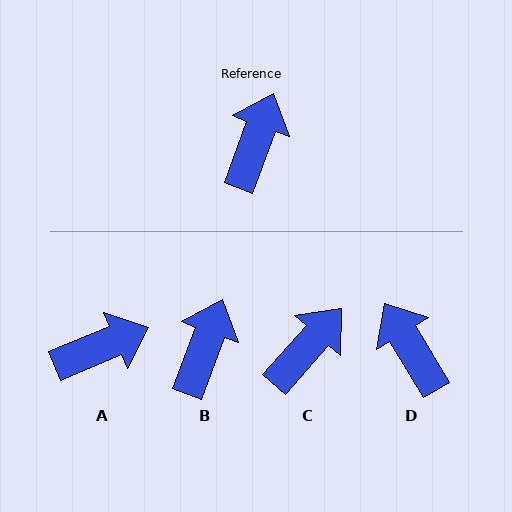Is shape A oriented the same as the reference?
No, it is off by about 47 degrees.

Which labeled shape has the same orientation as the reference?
B.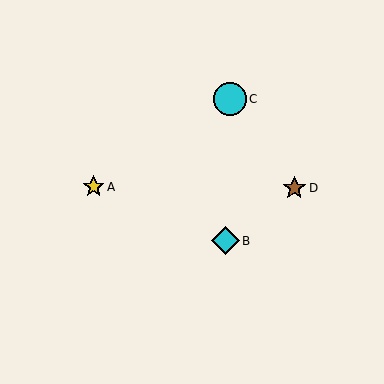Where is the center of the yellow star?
The center of the yellow star is at (94, 187).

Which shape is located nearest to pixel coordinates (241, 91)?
The cyan circle (labeled C) at (230, 99) is nearest to that location.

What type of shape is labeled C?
Shape C is a cyan circle.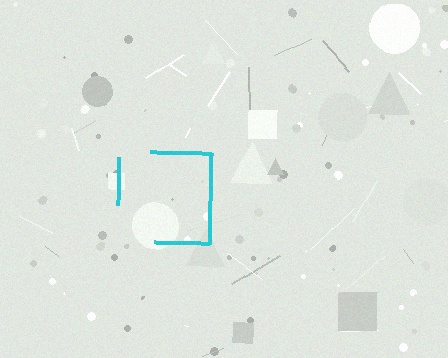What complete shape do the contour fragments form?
The contour fragments form a square.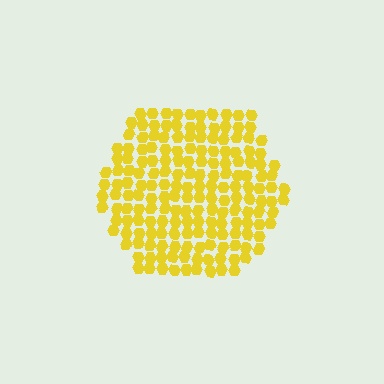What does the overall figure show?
The overall figure shows a hexagon.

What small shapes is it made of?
It is made of small hexagons.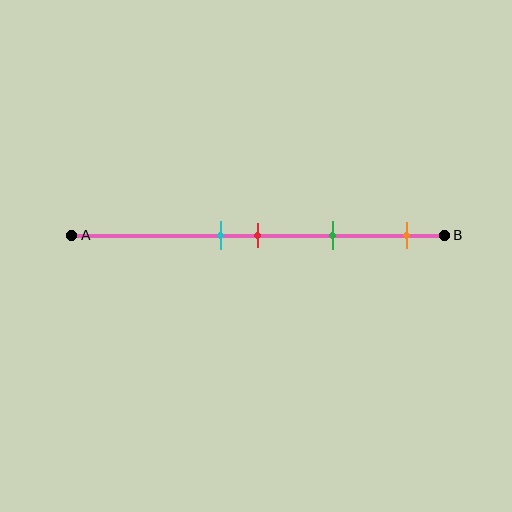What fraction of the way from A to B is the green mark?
The green mark is approximately 70% (0.7) of the way from A to B.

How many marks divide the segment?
There are 4 marks dividing the segment.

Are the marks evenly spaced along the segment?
No, the marks are not evenly spaced.